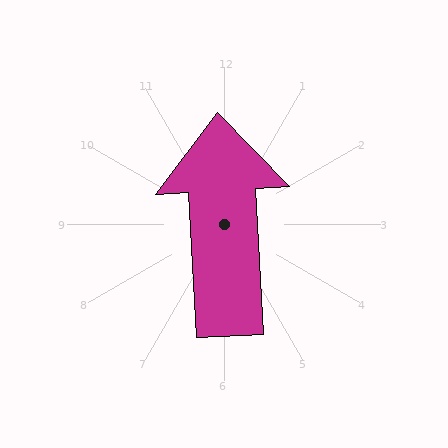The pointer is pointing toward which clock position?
Roughly 12 o'clock.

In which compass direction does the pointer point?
North.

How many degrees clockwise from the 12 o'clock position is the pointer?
Approximately 357 degrees.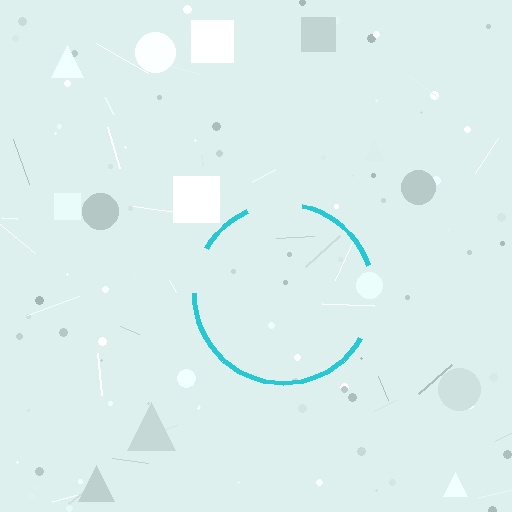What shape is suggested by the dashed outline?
The dashed outline suggests a circle.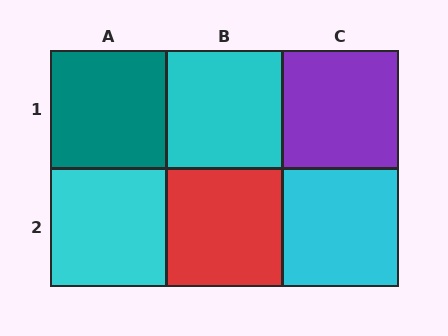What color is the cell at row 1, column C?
Purple.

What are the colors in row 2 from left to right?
Cyan, red, cyan.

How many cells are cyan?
3 cells are cyan.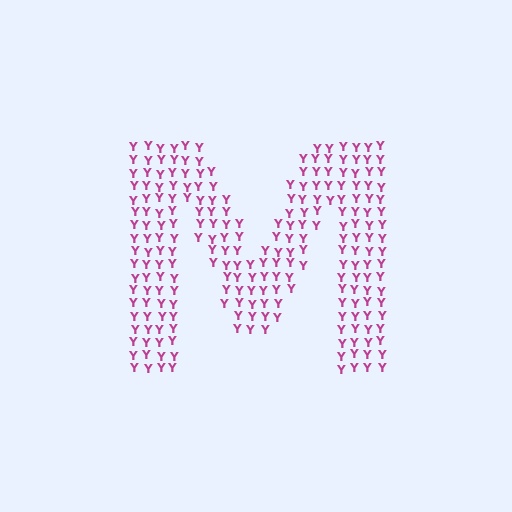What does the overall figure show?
The overall figure shows the letter M.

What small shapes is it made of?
It is made of small letter Y's.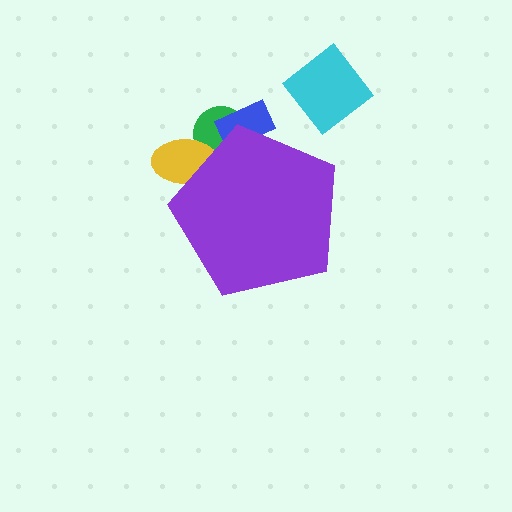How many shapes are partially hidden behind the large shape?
3 shapes are partially hidden.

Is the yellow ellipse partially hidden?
Yes, the yellow ellipse is partially hidden behind the purple pentagon.